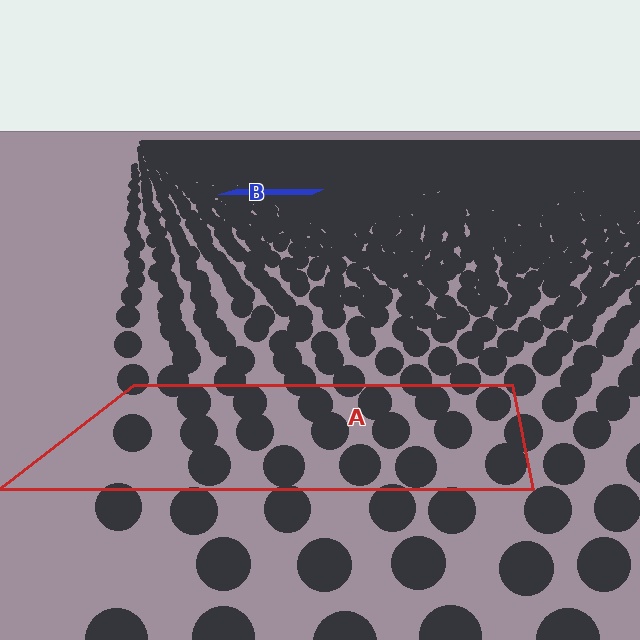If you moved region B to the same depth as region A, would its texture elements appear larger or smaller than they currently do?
They would appear larger. At a closer depth, the same texture elements are projected at a bigger on-screen size.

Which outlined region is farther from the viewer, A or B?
Region B is farther from the viewer — the texture elements inside it appear smaller and more densely packed.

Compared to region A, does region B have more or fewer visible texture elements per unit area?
Region B has more texture elements per unit area — they are packed more densely because it is farther away.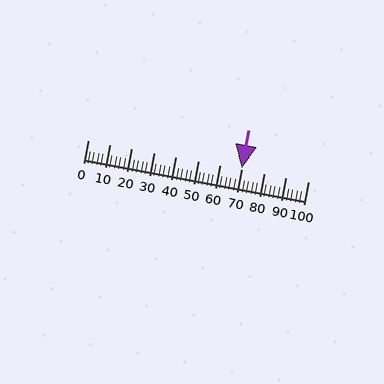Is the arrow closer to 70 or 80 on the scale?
The arrow is closer to 70.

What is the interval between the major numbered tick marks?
The major tick marks are spaced 10 units apart.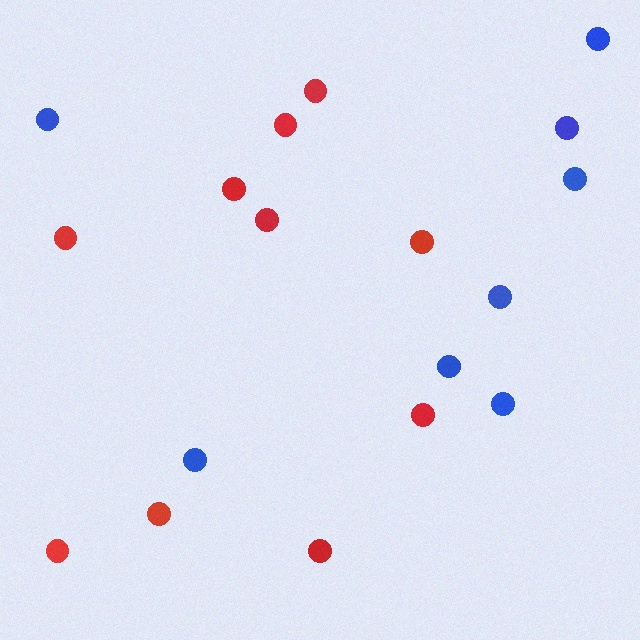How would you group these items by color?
There are 2 groups: one group of blue circles (8) and one group of red circles (10).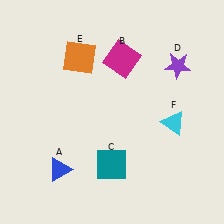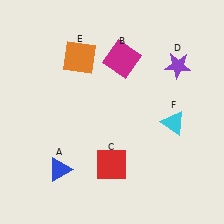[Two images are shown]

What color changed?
The square (C) changed from teal in Image 1 to red in Image 2.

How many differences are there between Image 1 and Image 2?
There is 1 difference between the two images.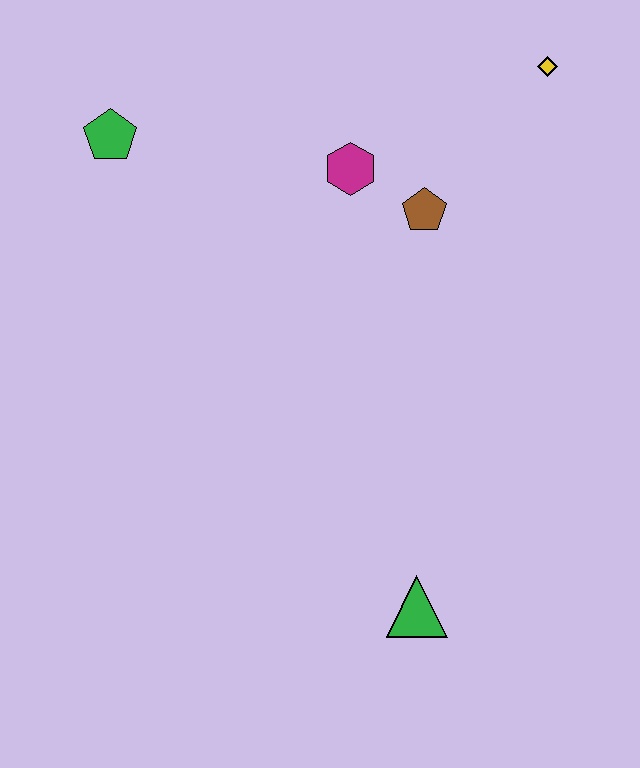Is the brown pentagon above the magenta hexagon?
No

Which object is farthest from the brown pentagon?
The green triangle is farthest from the brown pentagon.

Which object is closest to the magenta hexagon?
The brown pentagon is closest to the magenta hexagon.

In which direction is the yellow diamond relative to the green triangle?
The yellow diamond is above the green triangle.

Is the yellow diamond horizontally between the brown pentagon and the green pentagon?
No